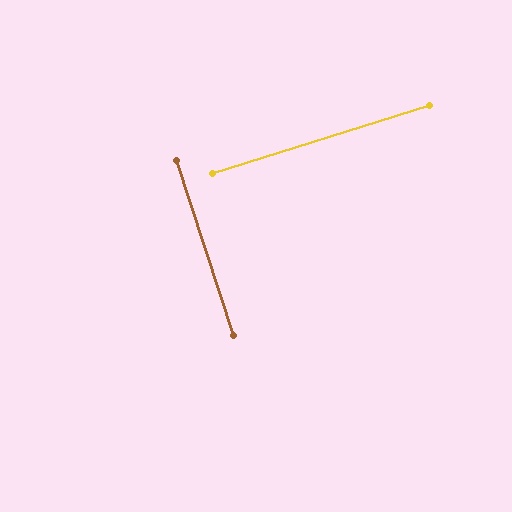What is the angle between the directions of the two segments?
Approximately 89 degrees.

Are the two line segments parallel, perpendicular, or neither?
Perpendicular — they meet at approximately 89°.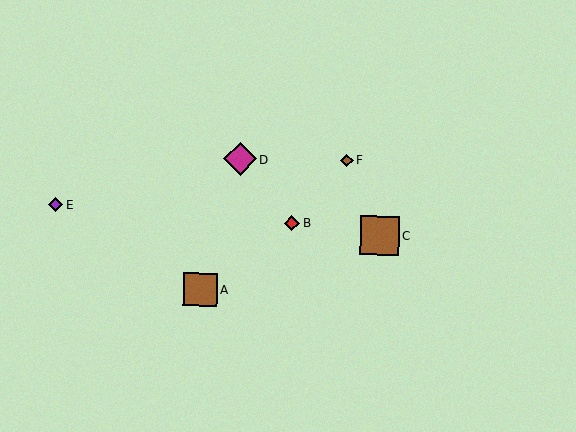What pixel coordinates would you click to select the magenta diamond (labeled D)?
Click at (240, 159) to select the magenta diamond D.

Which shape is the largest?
The brown square (labeled C) is the largest.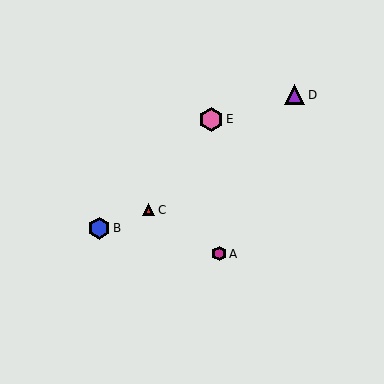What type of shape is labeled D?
Shape D is a purple triangle.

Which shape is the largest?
The pink hexagon (labeled E) is the largest.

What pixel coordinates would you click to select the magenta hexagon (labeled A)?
Click at (219, 254) to select the magenta hexagon A.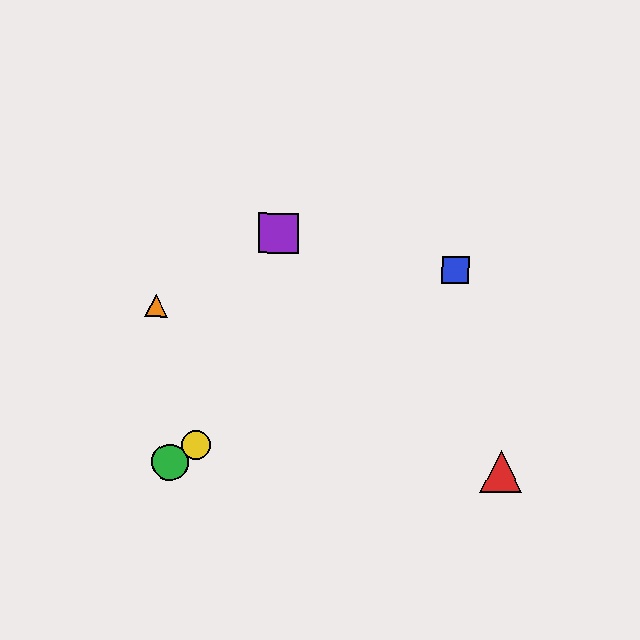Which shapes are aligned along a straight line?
The blue square, the green circle, the yellow circle are aligned along a straight line.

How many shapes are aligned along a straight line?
3 shapes (the blue square, the green circle, the yellow circle) are aligned along a straight line.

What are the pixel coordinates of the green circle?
The green circle is at (170, 462).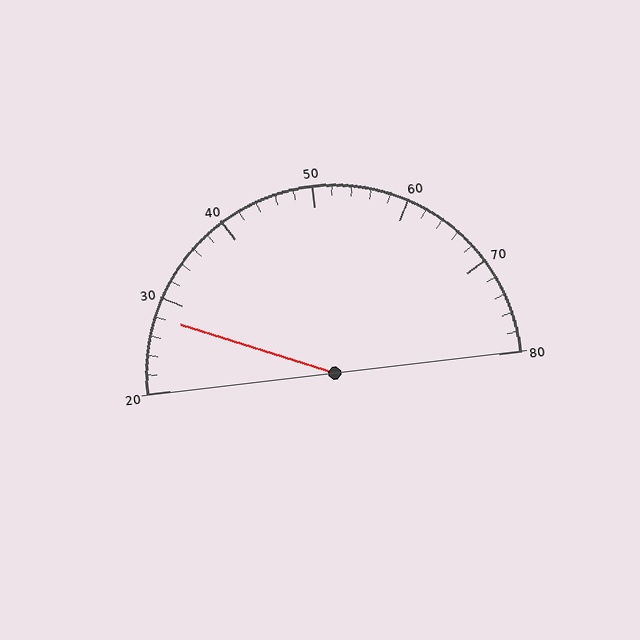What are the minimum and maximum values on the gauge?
The gauge ranges from 20 to 80.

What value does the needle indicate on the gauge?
The needle indicates approximately 28.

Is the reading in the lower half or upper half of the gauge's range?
The reading is in the lower half of the range (20 to 80).